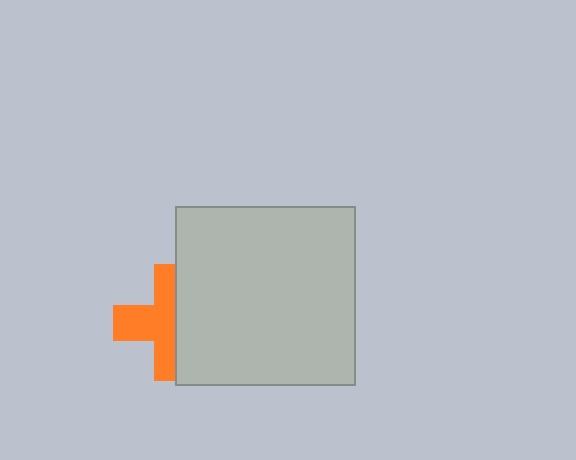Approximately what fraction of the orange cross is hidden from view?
Roughly 43% of the orange cross is hidden behind the light gray square.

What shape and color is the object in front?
The object in front is a light gray square.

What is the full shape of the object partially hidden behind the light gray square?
The partially hidden object is an orange cross.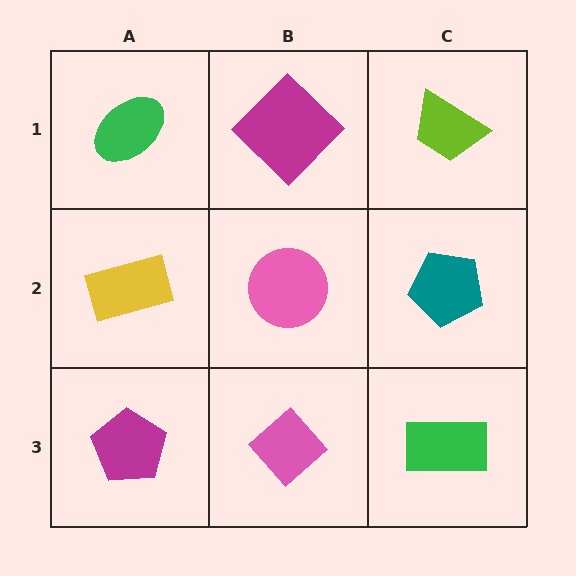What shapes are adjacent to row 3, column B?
A pink circle (row 2, column B), a magenta pentagon (row 3, column A), a green rectangle (row 3, column C).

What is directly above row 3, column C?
A teal pentagon.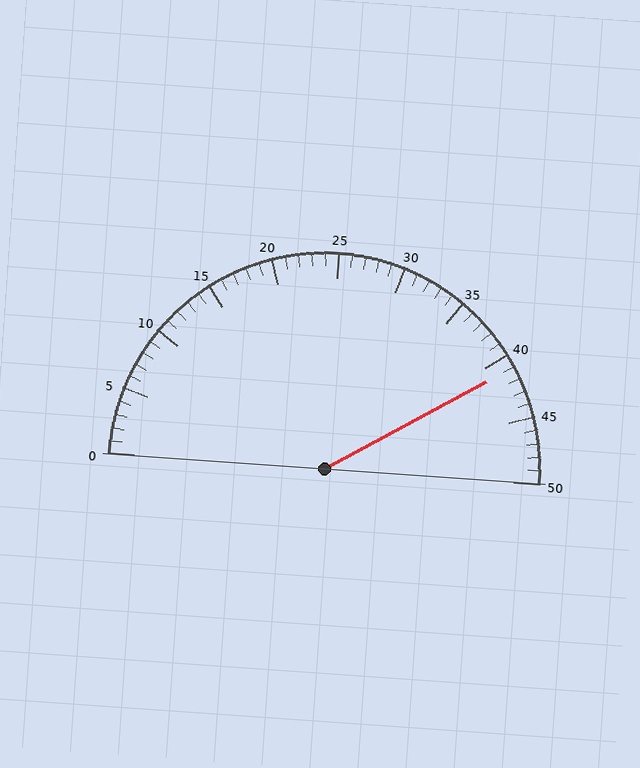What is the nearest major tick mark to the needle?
The nearest major tick mark is 40.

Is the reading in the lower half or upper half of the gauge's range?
The reading is in the upper half of the range (0 to 50).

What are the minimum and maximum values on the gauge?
The gauge ranges from 0 to 50.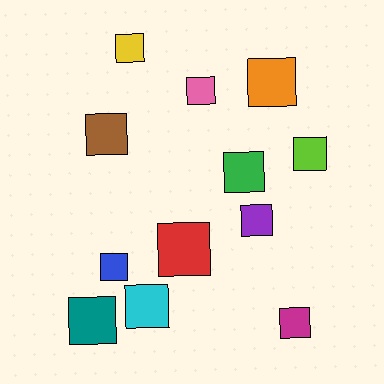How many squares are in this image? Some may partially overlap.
There are 12 squares.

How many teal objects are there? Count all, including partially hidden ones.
There is 1 teal object.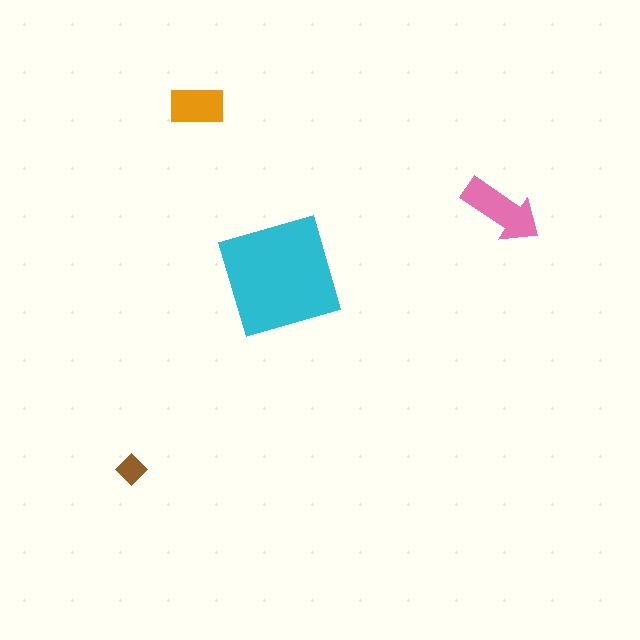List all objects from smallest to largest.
The brown diamond, the orange rectangle, the pink arrow, the cyan square.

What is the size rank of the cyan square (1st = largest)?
1st.